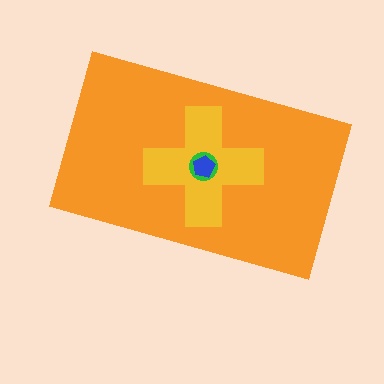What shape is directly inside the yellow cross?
The green circle.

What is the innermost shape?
The blue pentagon.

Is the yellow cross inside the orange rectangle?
Yes.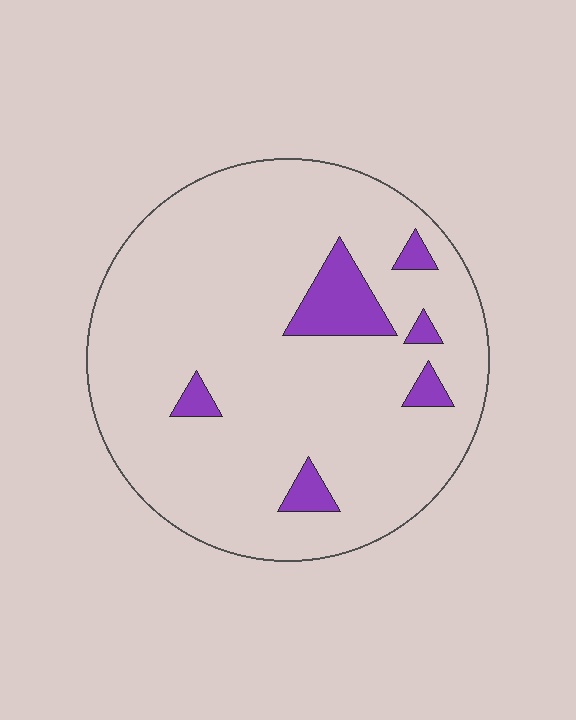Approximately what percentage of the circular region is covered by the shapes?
Approximately 10%.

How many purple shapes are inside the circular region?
6.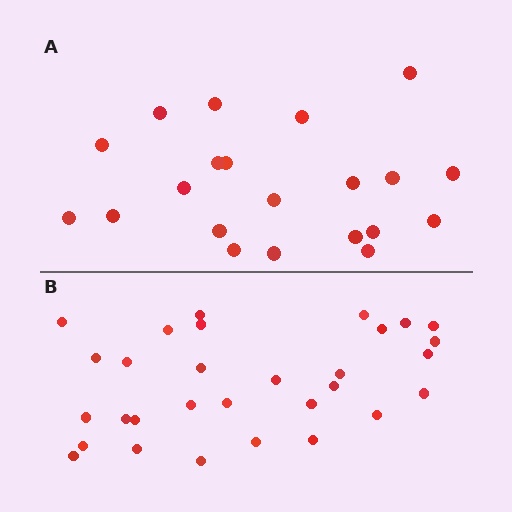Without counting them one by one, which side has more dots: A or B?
Region B (the bottom region) has more dots.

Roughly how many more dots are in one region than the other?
Region B has roughly 8 or so more dots than region A.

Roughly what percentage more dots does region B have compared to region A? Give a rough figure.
About 45% more.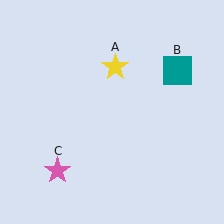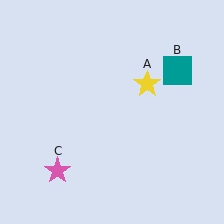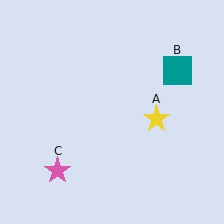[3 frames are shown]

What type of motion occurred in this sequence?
The yellow star (object A) rotated clockwise around the center of the scene.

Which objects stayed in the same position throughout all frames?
Teal square (object B) and pink star (object C) remained stationary.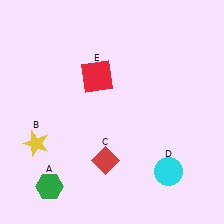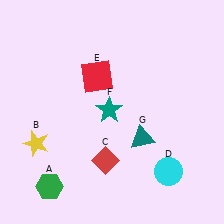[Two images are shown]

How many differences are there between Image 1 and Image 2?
There are 2 differences between the two images.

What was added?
A teal star (F), a teal triangle (G) were added in Image 2.